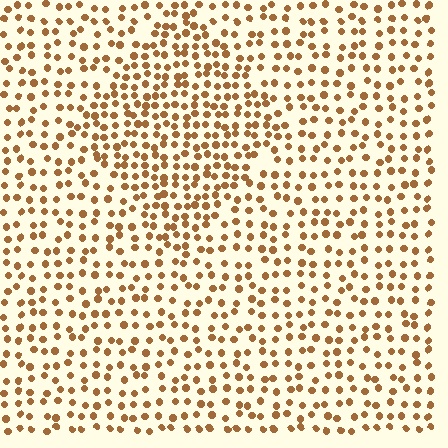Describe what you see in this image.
The image contains small brown elements arranged at two different densities. A diamond-shaped region is visible where the elements are more densely packed than the surrounding area.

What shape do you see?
I see a diamond.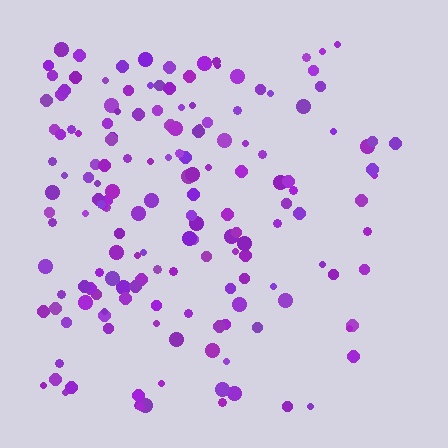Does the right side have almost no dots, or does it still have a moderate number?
Still a moderate number, just noticeably fewer than the left.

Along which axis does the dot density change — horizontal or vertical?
Horizontal.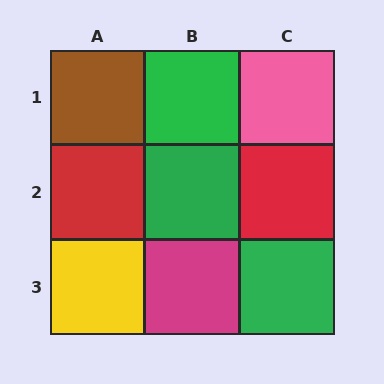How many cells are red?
2 cells are red.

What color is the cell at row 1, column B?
Green.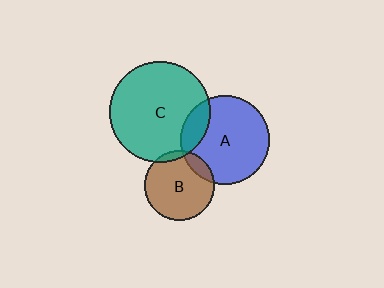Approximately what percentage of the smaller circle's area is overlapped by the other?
Approximately 5%.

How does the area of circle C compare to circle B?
Approximately 2.1 times.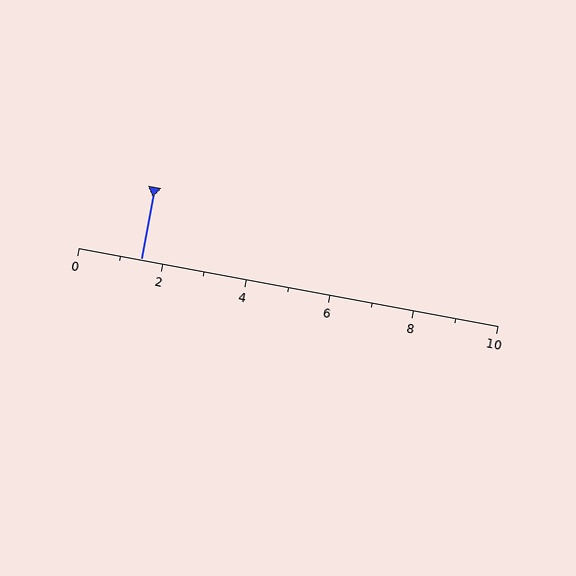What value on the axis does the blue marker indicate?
The marker indicates approximately 1.5.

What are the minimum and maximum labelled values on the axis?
The axis runs from 0 to 10.